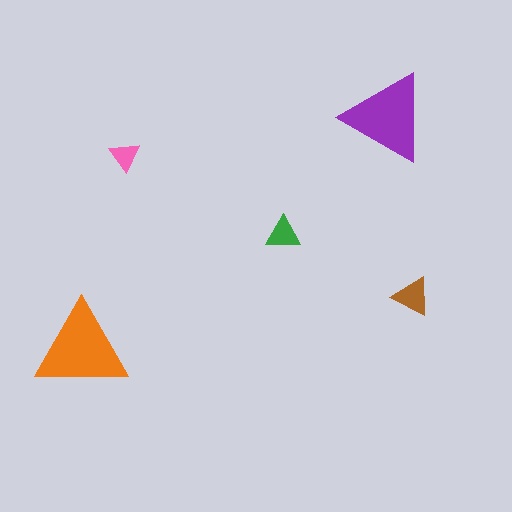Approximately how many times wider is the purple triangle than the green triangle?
About 2.5 times wider.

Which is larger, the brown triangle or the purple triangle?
The purple one.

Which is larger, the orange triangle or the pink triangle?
The orange one.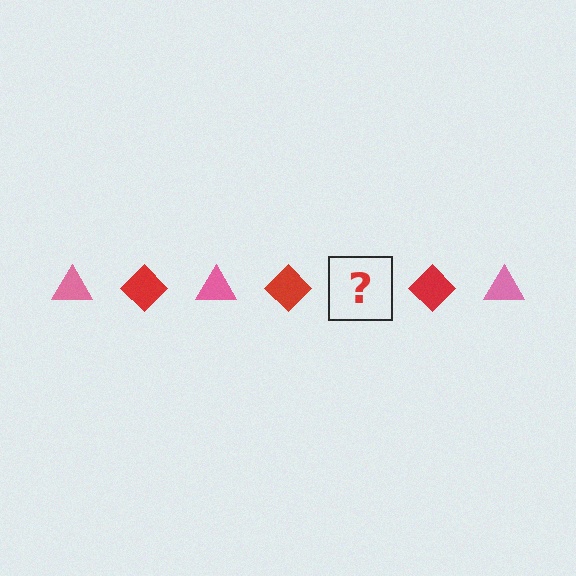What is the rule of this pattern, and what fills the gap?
The rule is that the pattern alternates between pink triangle and red diamond. The gap should be filled with a pink triangle.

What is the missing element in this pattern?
The missing element is a pink triangle.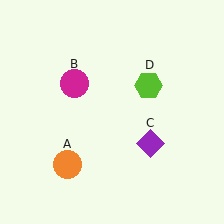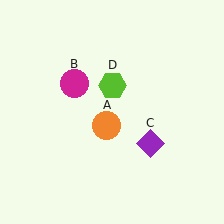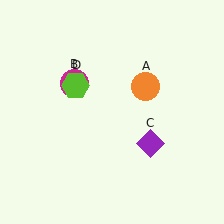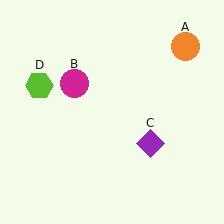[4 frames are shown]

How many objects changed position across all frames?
2 objects changed position: orange circle (object A), lime hexagon (object D).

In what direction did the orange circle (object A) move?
The orange circle (object A) moved up and to the right.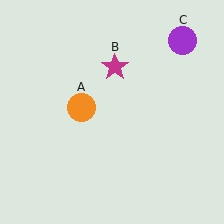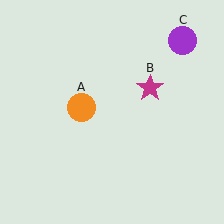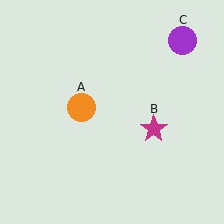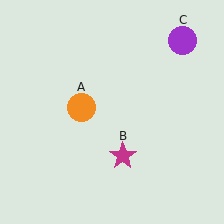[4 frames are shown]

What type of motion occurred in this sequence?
The magenta star (object B) rotated clockwise around the center of the scene.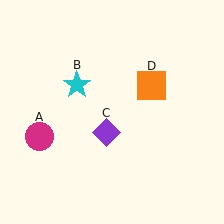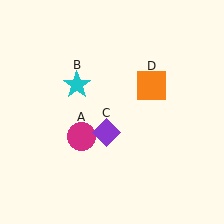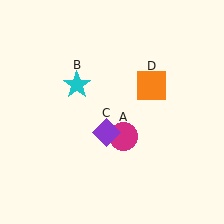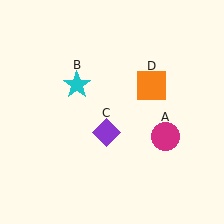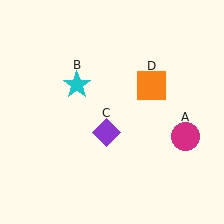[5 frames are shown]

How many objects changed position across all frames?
1 object changed position: magenta circle (object A).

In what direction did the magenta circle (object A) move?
The magenta circle (object A) moved right.